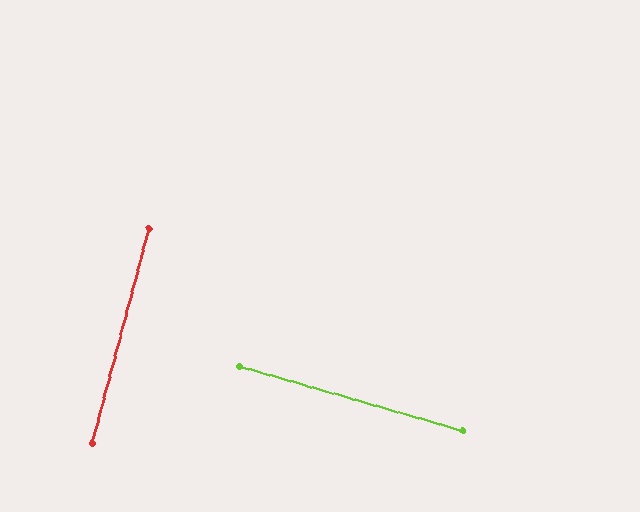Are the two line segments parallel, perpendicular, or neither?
Perpendicular — they meet at approximately 89°.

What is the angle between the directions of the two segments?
Approximately 89 degrees.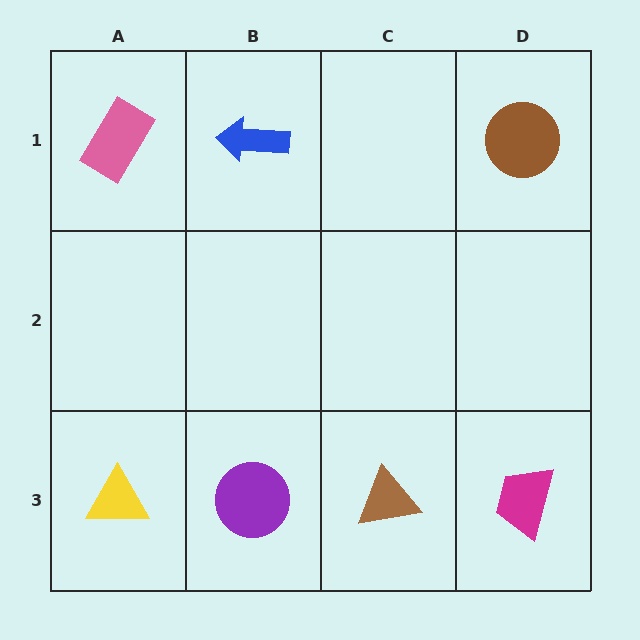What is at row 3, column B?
A purple circle.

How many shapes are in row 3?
4 shapes.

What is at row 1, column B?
A blue arrow.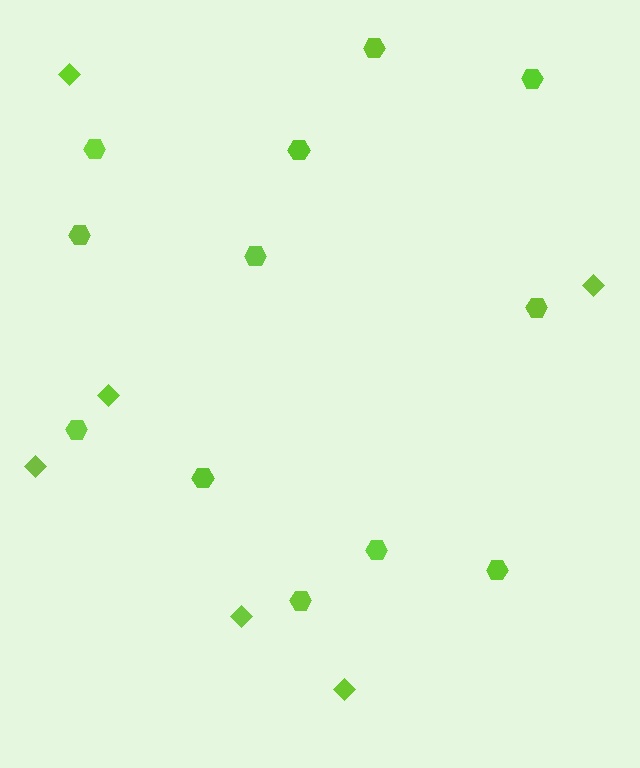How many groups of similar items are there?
There are 2 groups: one group of diamonds (6) and one group of hexagons (12).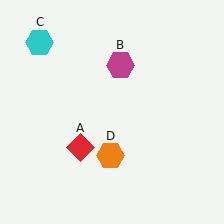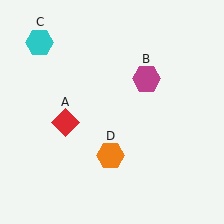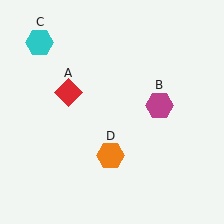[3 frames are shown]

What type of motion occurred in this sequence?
The red diamond (object A), magenta hexagon (object B) rotated clockwise around the center of the scene.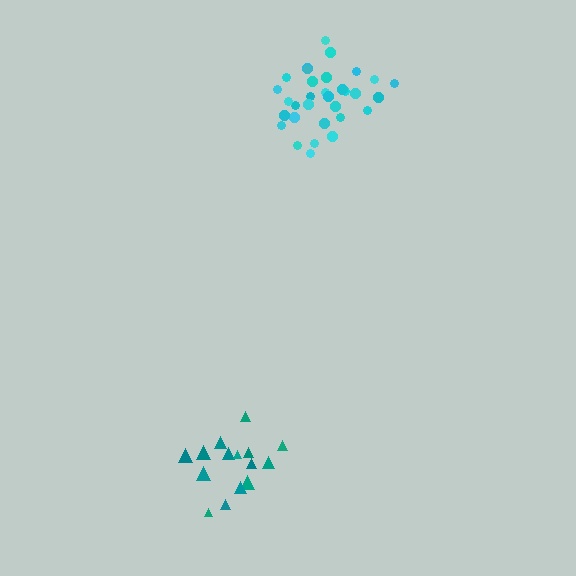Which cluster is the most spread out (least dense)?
Teal.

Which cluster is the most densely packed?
Cyan.